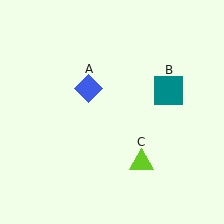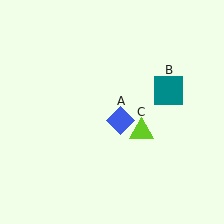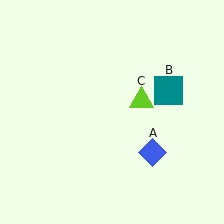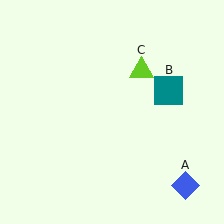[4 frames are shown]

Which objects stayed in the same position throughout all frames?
Teal square (object B) remained stationary.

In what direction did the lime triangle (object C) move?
The lime triangle (object C) moved up.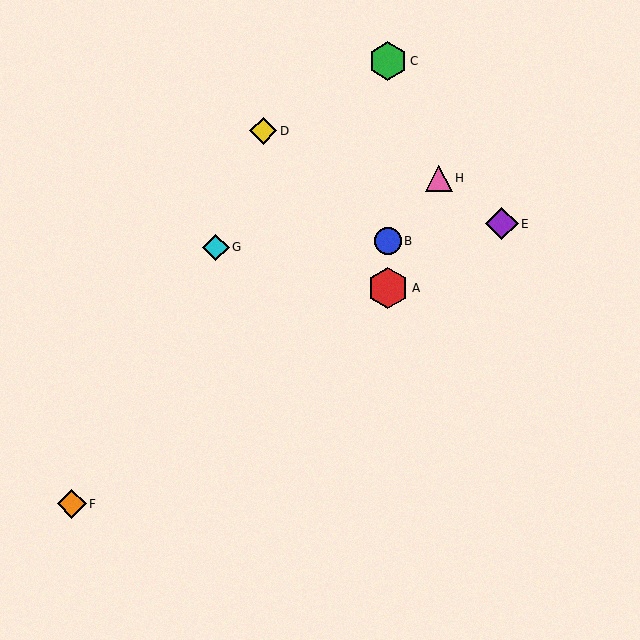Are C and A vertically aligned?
Yes, both are at x≈388.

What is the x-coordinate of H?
Object H is at x≈439.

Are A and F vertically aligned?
No, A is at x≈388 and F is at x≈72.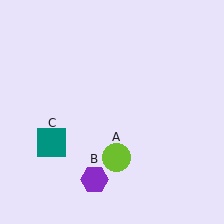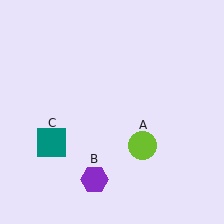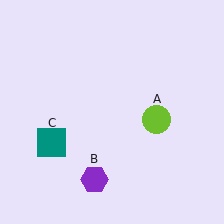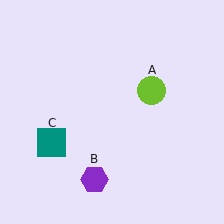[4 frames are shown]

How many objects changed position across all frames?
1 object changed position: lime circle (object A).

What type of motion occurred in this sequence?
The lime circle (object A) rotated counterclockwise around the center of the scene.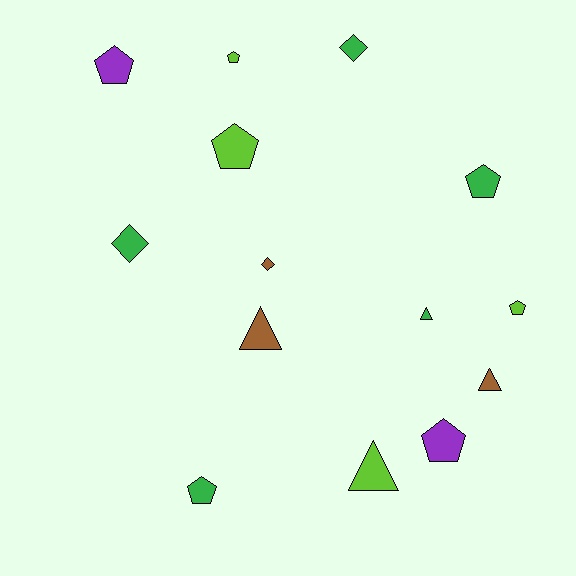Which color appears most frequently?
Green, with 5 objects.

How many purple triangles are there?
There are no purple triangles.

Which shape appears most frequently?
Pentagon, with 7 objects.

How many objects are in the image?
There are 14 objects.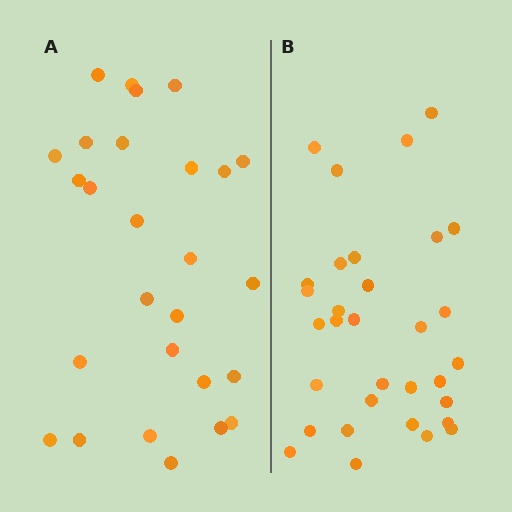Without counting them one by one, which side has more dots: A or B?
Region B (the right region) has more dots.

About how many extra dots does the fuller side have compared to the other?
Region B has about 5 more dots than region A.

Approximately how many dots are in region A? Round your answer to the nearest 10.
About 30 dots. (The exact count is 27, which rounds to 30.)